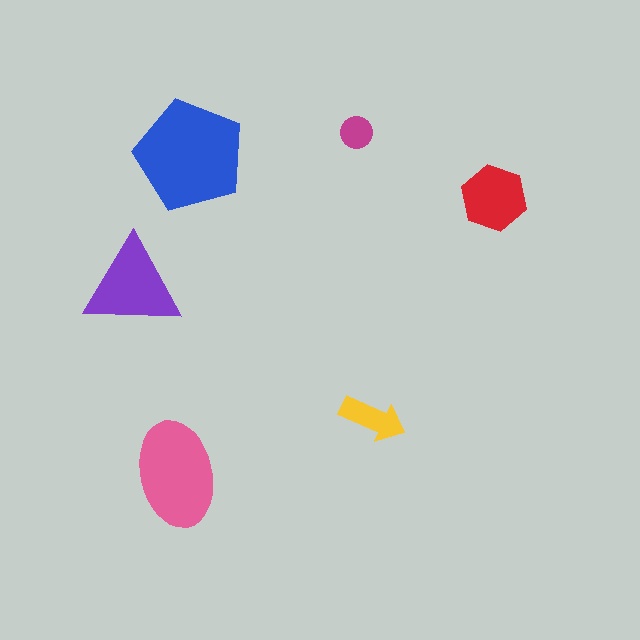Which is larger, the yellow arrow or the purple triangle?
The purple triangle.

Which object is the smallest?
The magenta circle.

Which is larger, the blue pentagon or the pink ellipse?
The blue pentagon.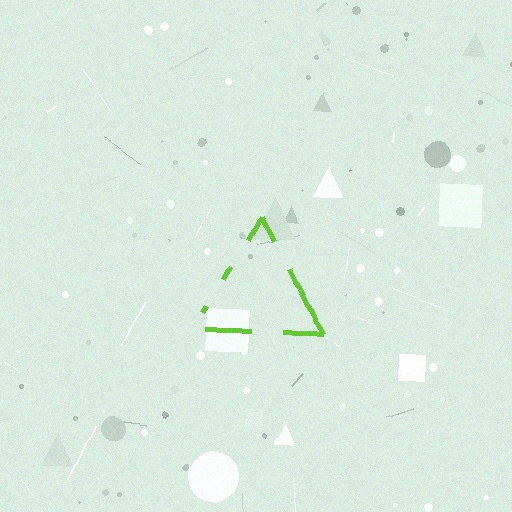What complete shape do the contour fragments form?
The contour fragments form a triangle.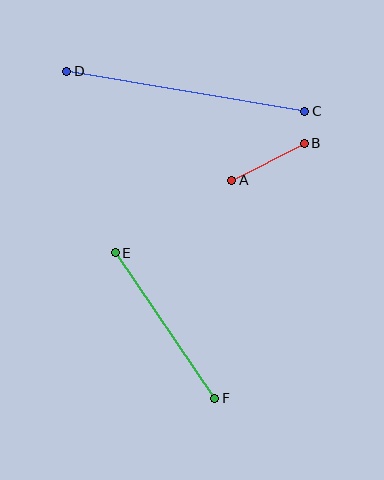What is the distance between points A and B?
The distance is approximately 82 pixels.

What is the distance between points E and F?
The distance is approximately 176 pixels.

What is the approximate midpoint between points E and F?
The midpoint is at approximately (165, 326) pixels.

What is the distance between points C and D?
The distance is approximately 242 pixels.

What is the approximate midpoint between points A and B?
The midpoint is at approximately (268, 162) pixels.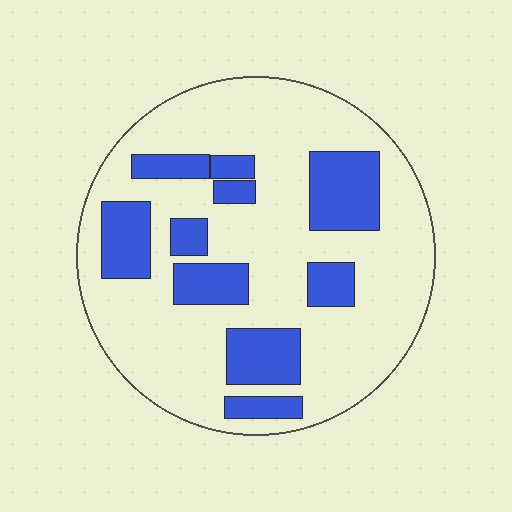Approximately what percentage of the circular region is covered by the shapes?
Approximately 25%.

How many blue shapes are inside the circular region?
10.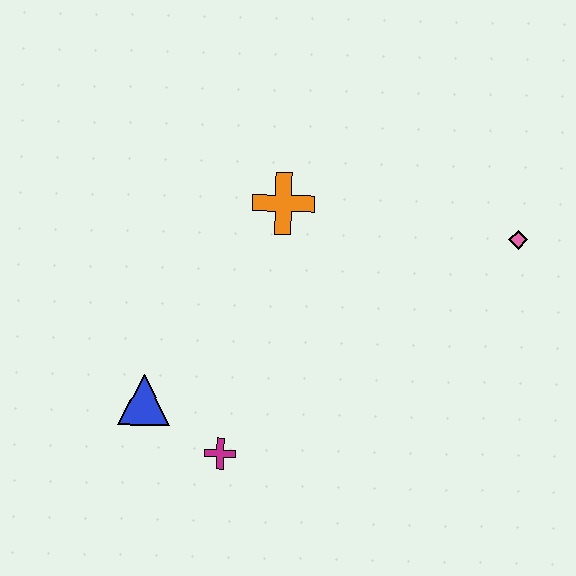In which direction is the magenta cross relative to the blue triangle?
The magenta cross is to the right of the blue triangle.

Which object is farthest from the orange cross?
The magenta cross is farthest from the orange cross.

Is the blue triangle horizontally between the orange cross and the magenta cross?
No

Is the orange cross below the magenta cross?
No